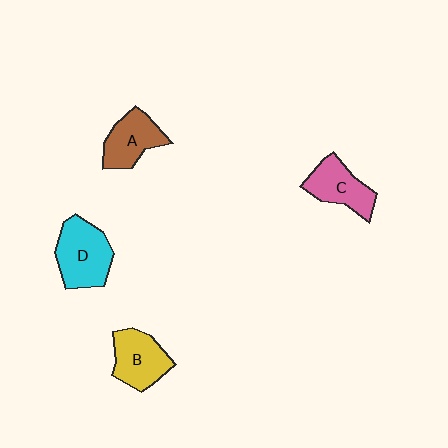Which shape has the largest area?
Shape D (cyan).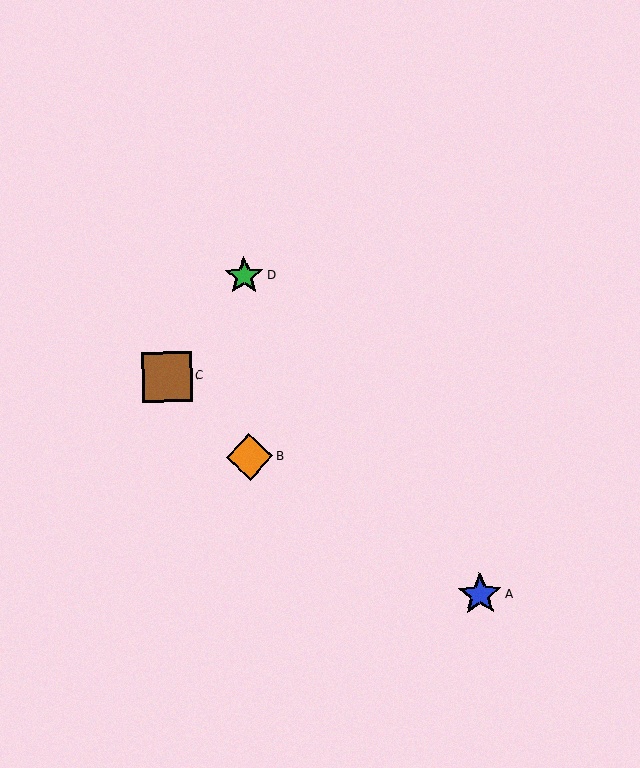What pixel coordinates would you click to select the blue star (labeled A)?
Click at (480, 594) to select the blue star A.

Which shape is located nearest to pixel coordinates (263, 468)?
The orange diamond (labeled B) at (250, 457) is nearest to that location.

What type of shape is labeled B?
Shape B is an orange diamond.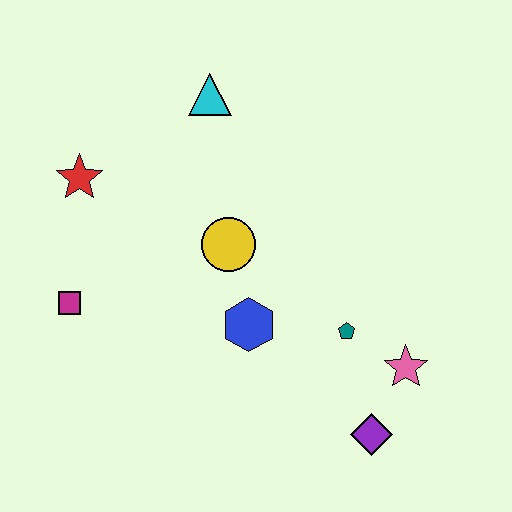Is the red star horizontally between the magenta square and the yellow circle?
Yes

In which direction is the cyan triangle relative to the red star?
The cyan triangle is to the right of the red star.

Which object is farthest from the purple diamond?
The red star is farthest from the purple diamond.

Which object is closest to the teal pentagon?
The pink star is closest to the teal pentagon.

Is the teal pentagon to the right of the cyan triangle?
Yes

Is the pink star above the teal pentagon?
No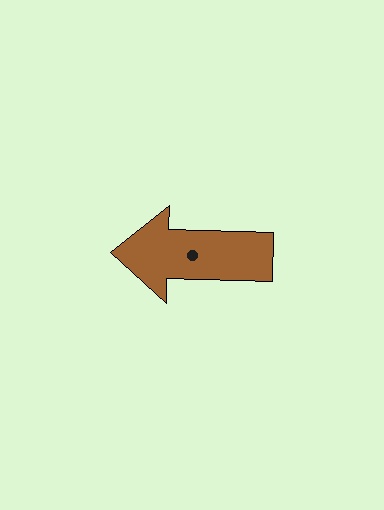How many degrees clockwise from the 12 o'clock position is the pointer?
Approximately 272 degrees.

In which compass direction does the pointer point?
West.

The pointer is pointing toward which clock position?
Roughly 9 o'clock.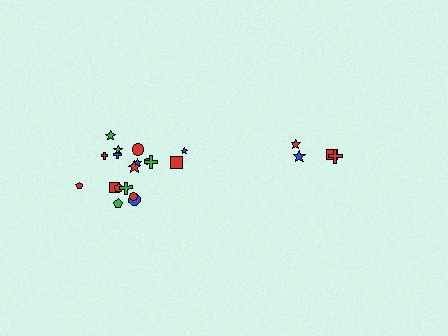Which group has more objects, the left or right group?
The left group.